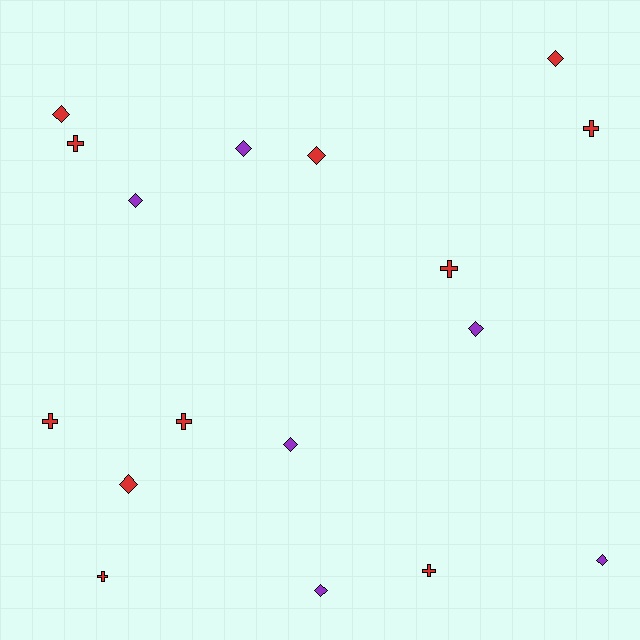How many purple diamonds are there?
There are 6 purple diamonds.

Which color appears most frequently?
Red, with 11 objects.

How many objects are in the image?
There are 17 objects.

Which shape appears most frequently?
Diamond, with 10 objects.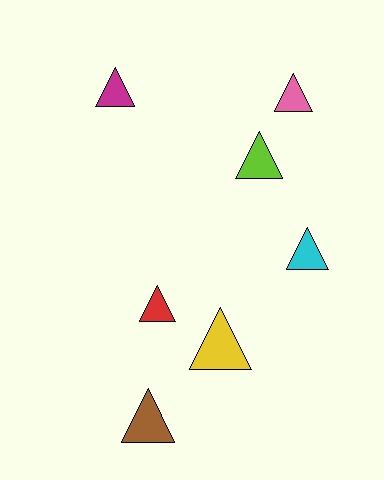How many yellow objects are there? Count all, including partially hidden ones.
There is 1 yellow object.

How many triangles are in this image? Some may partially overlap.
There are 7 triangles.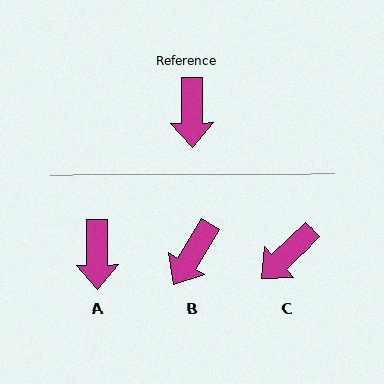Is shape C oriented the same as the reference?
No, it is off by about 47 degrees.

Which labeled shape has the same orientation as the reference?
A.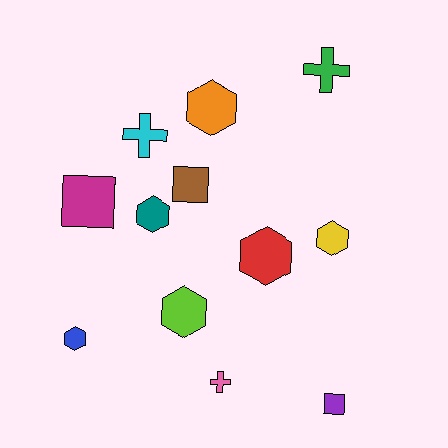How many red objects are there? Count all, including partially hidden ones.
There is 1 red object.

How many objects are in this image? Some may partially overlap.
There are 12 objects.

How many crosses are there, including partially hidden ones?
There are 3 crosses.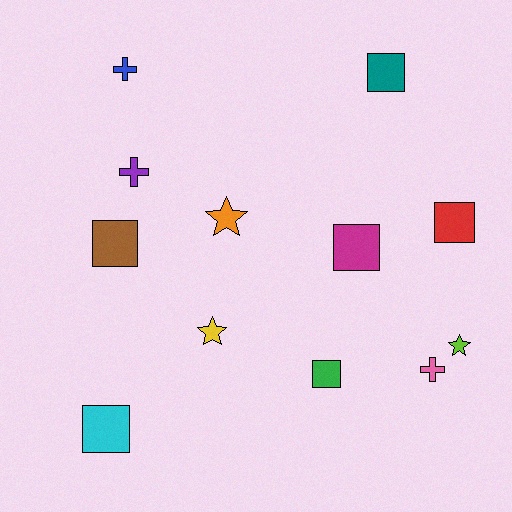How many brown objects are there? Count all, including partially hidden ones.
There is 1 brown object.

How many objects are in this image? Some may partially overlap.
There are 12 objects.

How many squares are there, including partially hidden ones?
There are 6 squares.